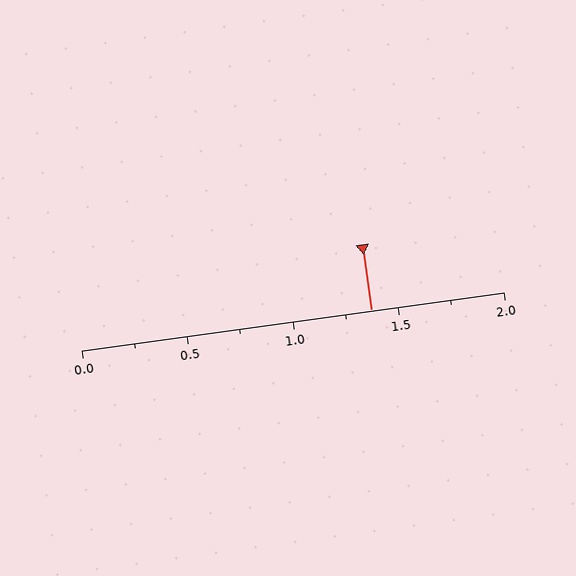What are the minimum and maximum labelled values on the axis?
The axis runs from 0.0 to 2.0.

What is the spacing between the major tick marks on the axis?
The major ticks are spaced 0.5 apart.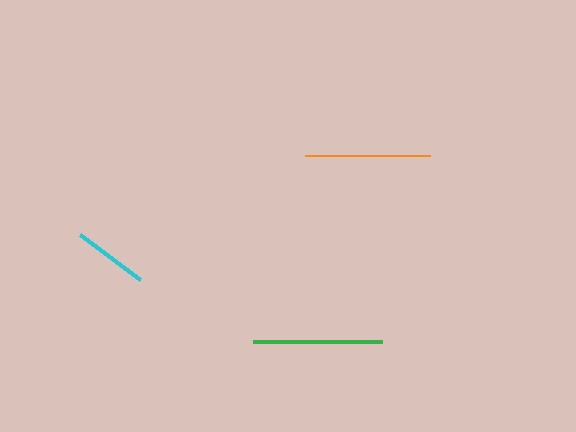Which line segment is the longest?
The green line is the longest at approximately 129 pixels.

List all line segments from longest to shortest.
From longest to shortest: green, orange, cyan.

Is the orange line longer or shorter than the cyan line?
The orange line is longer than the cyan line.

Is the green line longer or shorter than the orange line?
The green line is longer than the orange line.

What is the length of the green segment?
The green segment is approximately 129 pixels long.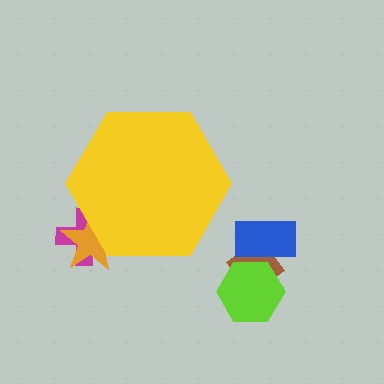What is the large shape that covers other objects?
A yellow hexagon.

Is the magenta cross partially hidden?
Yes, the magenta cross is partially hidden behind the yellow hexagon.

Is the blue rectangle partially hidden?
No, the blue rectangle is fully visible.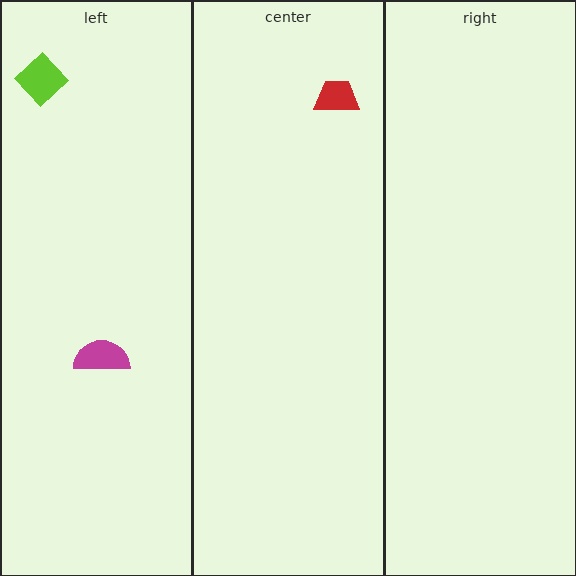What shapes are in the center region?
The red trapezoid.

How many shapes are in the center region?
1.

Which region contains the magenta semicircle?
The left region.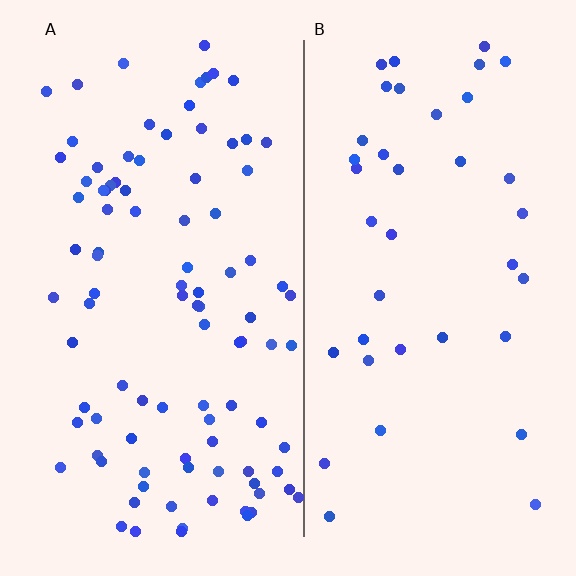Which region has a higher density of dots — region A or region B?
A (the left).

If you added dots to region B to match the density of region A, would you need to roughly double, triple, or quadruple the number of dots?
Approximately double.